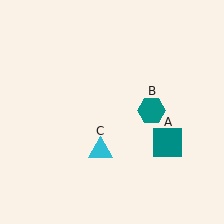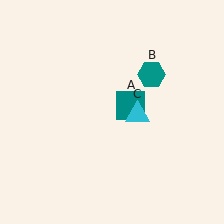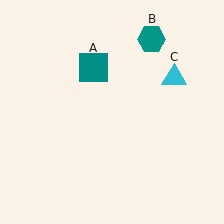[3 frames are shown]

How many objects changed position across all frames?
3 objects changed position: teal square (object A), teal hexagon (object B), cyan triangle (object C).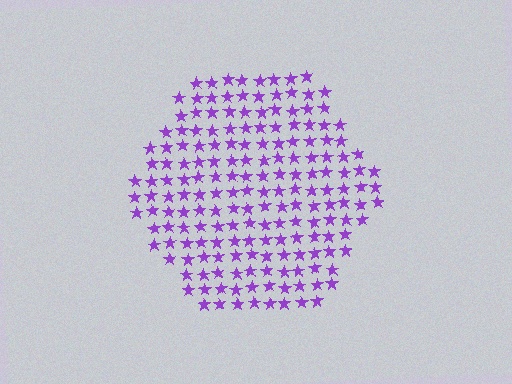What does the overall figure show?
The overall figure shows a hexagon.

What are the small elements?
The small elements are stars.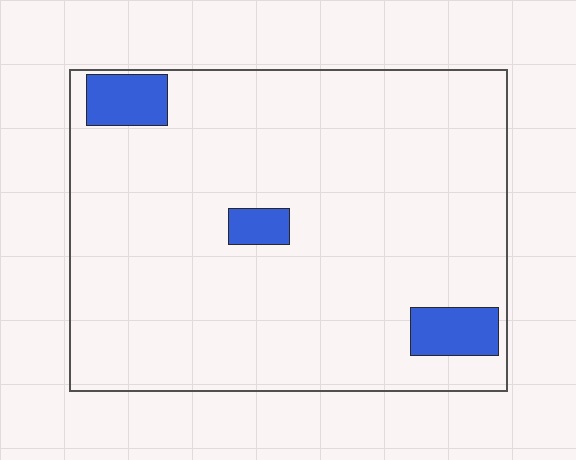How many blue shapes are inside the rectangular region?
3.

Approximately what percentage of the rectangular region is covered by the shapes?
Approximately 10%.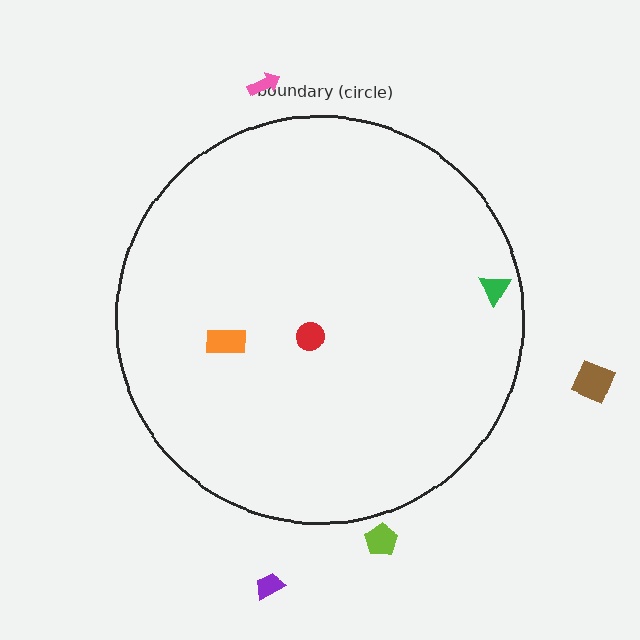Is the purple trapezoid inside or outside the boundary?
Outside.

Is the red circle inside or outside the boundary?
Inside.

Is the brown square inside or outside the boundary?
Outside.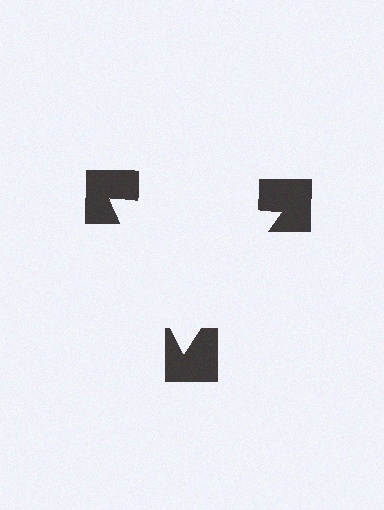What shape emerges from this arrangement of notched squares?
An illusory triangle — its edges are inferred from the aligned wedge cuts in the notched squares, not physically drawn.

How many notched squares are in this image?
There are 3 — one at each vertex of the illusory triangle.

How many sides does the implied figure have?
3 sides.